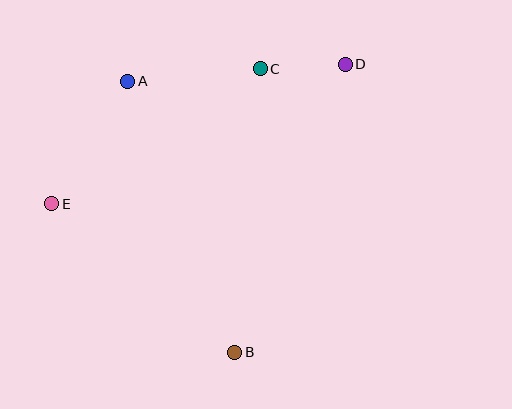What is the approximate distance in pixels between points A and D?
The distance between A and D is approximately 218 pixels.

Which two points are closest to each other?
Points C and D are closest to each other.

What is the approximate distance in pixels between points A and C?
The distance between A and C is approximately 133 pixels.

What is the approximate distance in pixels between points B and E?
The distance between B and E is approximately 236 pixels.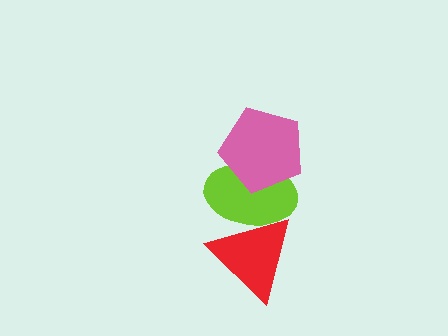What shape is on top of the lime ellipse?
The pink pentagon is on top of the lime ellipse.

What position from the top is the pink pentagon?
The pink pentagon is 1st from the top.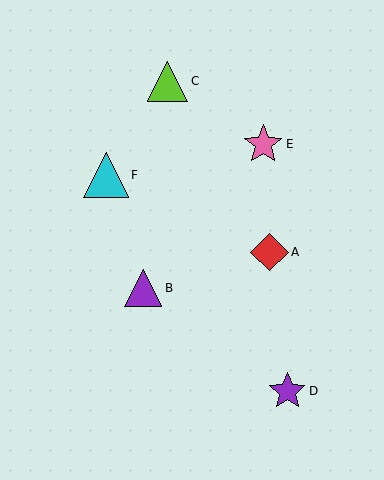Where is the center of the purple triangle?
The center of the purple triangle is at (143, 288).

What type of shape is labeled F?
Shape F is a cyan triangle.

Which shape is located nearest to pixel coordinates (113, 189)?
The cyan triangle (labeled F) at (106, 175) is nearest to that location.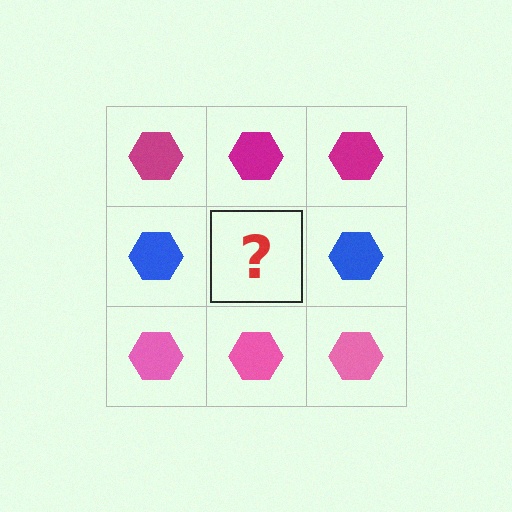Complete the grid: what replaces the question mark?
The question mark should be replaced with a blue hexagon.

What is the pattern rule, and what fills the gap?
The rule is that each row has a consistent color. The gap should be filled with a blue hexagon.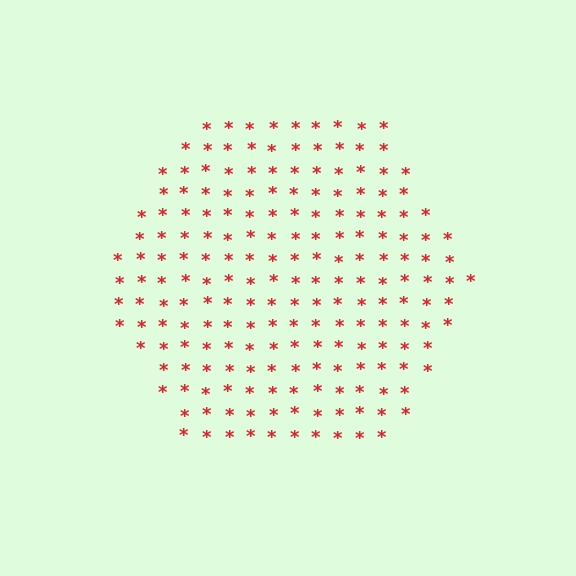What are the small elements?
The small elements are asterisks.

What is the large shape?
The large shape is a hexagon.